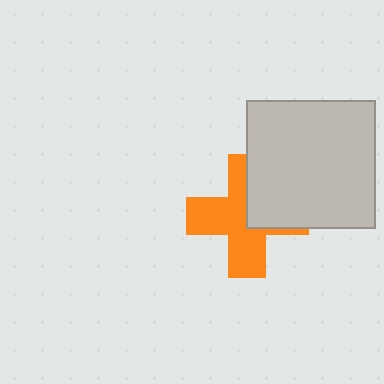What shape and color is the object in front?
The object in front is a light gray square.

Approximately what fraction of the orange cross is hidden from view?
Roughly 37% of the orange cross is hidden behind the light gray square.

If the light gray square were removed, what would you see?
You would see the complete orange cross.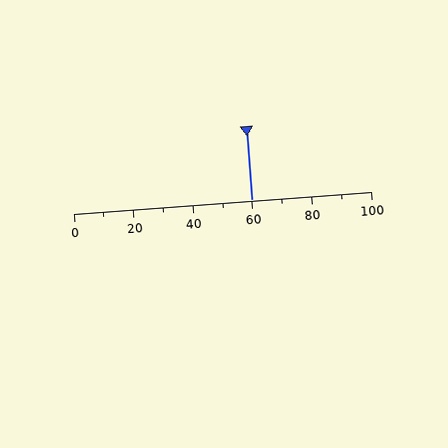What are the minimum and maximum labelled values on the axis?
The axis runs from 0 to 100.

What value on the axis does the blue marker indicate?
The marker indicates approximately 60.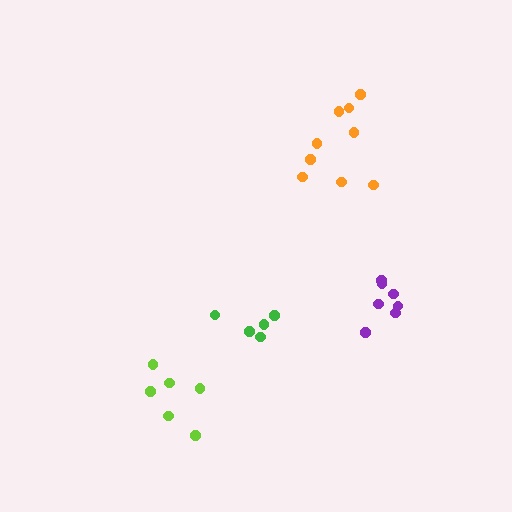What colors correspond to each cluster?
The clusters are colored: green, lime, purple, orange.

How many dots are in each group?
Group 1: 5 dots, Group 2: 6 dots, Group 3: 7 dots, Group 4: 9 dots (27 total).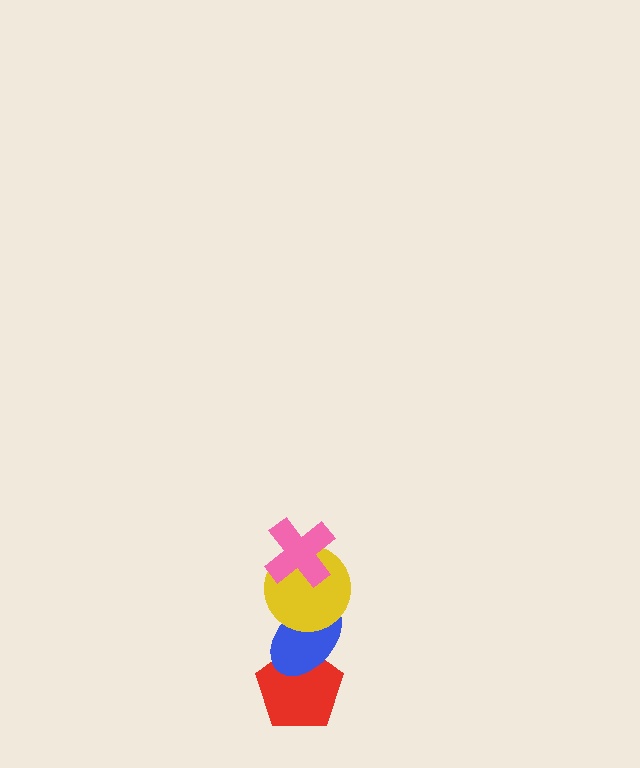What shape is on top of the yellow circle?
The pink cross is on top of the yellow circle.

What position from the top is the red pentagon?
The red pentagon is 4th from the top.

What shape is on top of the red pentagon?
The blue ellipse is on top of the red pentagon.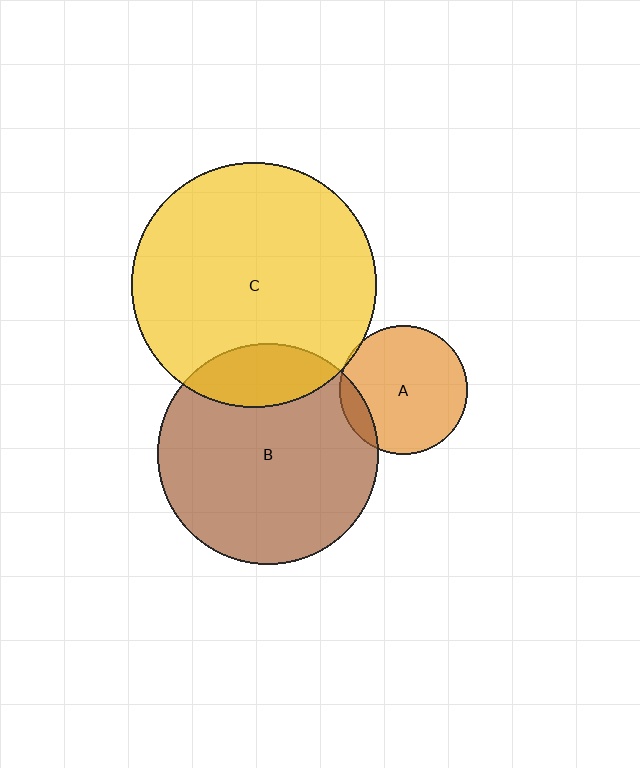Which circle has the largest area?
Circle C (yellow).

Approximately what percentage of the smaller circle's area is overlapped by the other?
Approximately 10%.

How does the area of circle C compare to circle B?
Approximately 1.2 times.